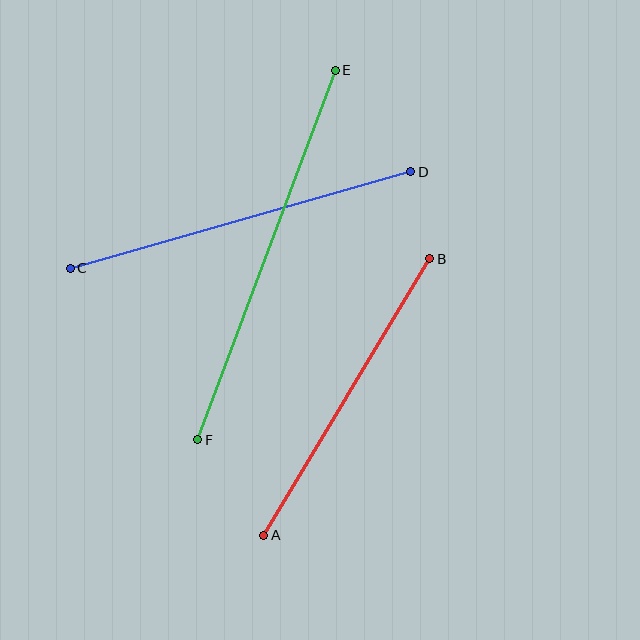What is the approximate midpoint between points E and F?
The midpoint is at approximately (267, 255) pixels.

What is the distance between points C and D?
The distance is approximately 354 pixels.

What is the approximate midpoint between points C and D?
The midpoint is at approximately (240, 220) pixels.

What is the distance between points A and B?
The distance is approximately 322 pixels.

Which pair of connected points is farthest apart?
Points E and F are farthest apart.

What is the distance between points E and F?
The distance is approximately 395 pixels.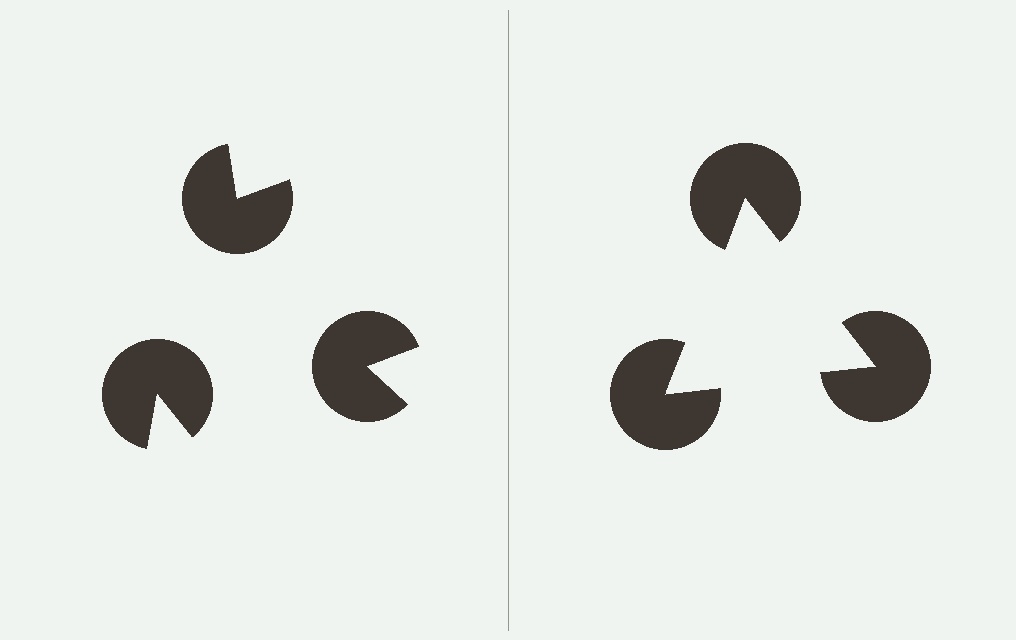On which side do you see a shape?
An illusory triangle appears on the right side. On the left side the wedge cuts are rotated, so no coherent shape forms.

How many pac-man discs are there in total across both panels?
6 — 3 on each side.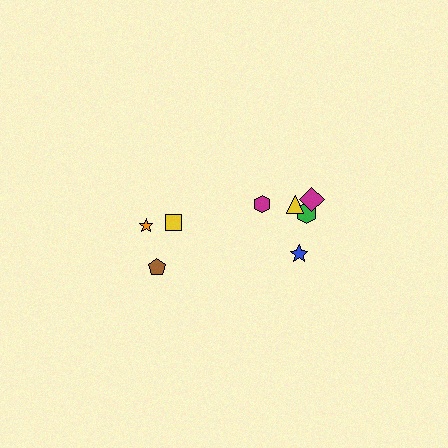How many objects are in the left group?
There are 3 objects.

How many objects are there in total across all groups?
There are 8 objects.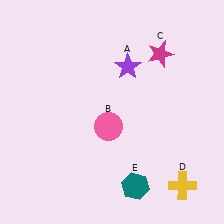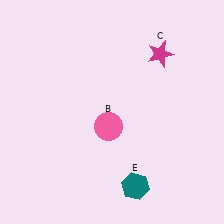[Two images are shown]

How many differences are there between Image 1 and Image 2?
There are 2 differences between the two images.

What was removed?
The yellow cross (D), the purple star (A) were removed in Image 2.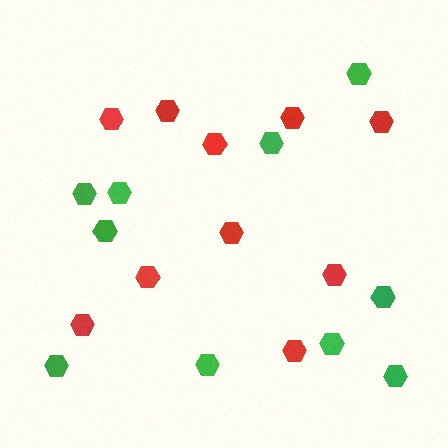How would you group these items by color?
There are 2 groups: one group of red hexagons (10) and one group of green hexagons (10).